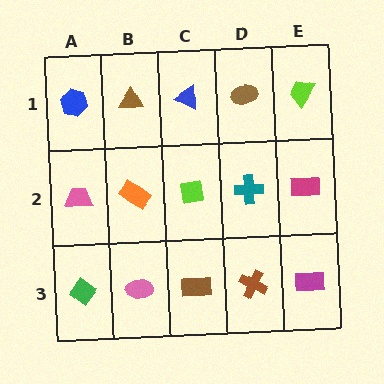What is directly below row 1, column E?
A magenta rectangle.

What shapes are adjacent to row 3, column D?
A teal cross (row 2, column D), a brown rectangle (row 3, column C), a magenta rectangle (row 3, column E).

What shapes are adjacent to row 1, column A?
A pink trapezoid (row 2, column A), a brown triangle (row 1, column B).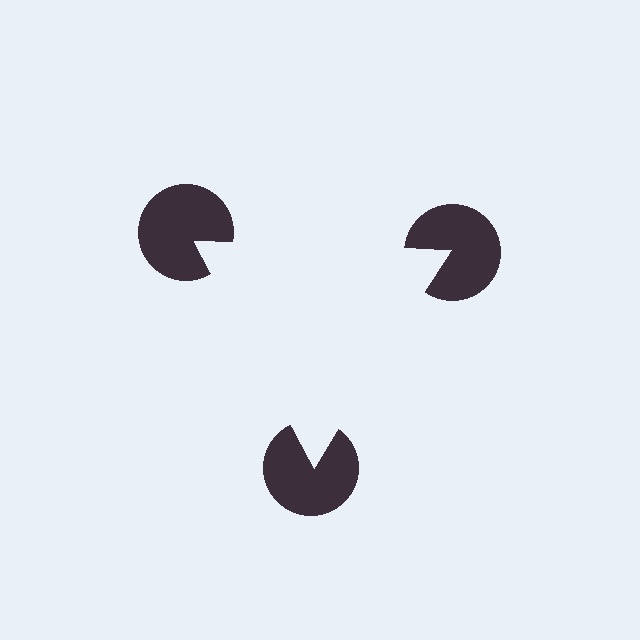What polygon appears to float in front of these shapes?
An illusory triangle — its edges are inferred from the aligned wedge cuts in the pac-man discs, not physically drawn.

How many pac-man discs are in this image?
There are 3 — one at each vertex of the illusory triangle.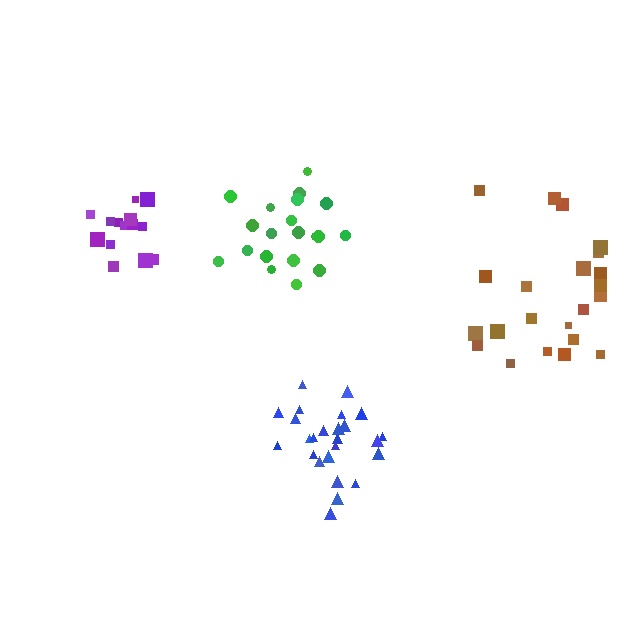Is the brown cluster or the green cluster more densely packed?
Green.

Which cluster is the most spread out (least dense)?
Brown.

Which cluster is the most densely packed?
Purple.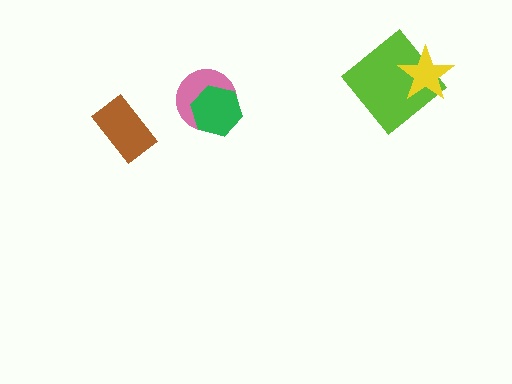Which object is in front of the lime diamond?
The yellow star is in front of the lime diamond.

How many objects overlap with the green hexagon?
1 object overlaps with the green hexagon.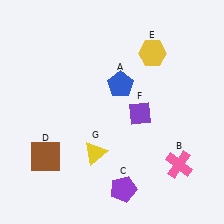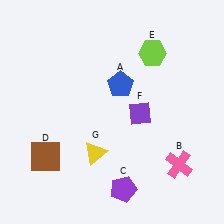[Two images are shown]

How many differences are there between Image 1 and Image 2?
There is 1 difference between the two images.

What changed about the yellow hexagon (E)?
In Image 1, E is yellow. In Image 2, it changed to lime.